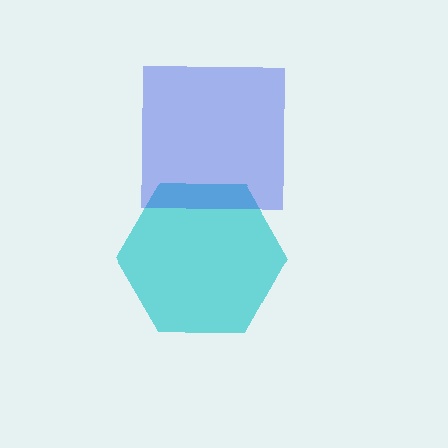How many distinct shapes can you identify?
There are 2 distinct shapes: a cyan hexagon, a blue square.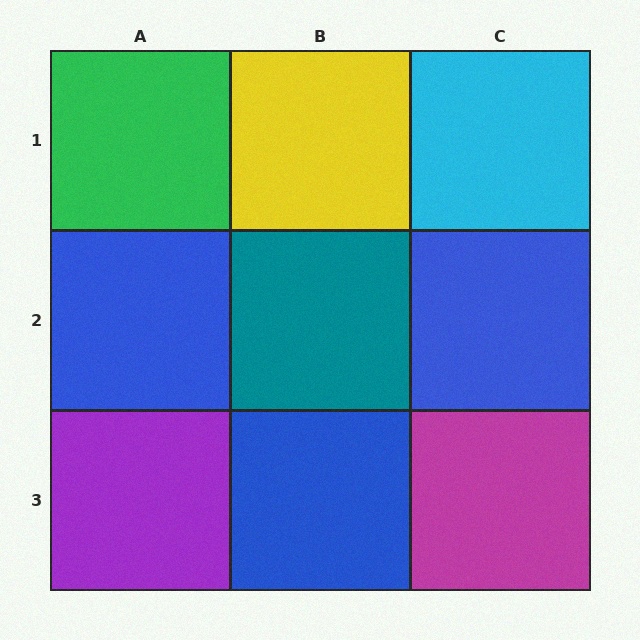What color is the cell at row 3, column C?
Magenta.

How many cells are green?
1 cell is green.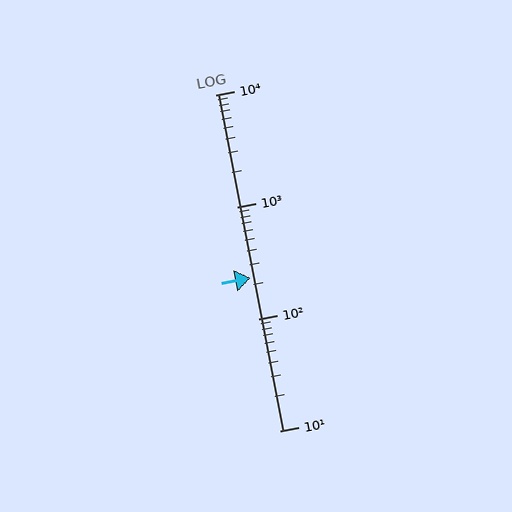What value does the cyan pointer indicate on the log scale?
The pointer indicates approximately 230.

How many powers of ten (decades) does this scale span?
The scale spans 3 decades, from 10 to 10000.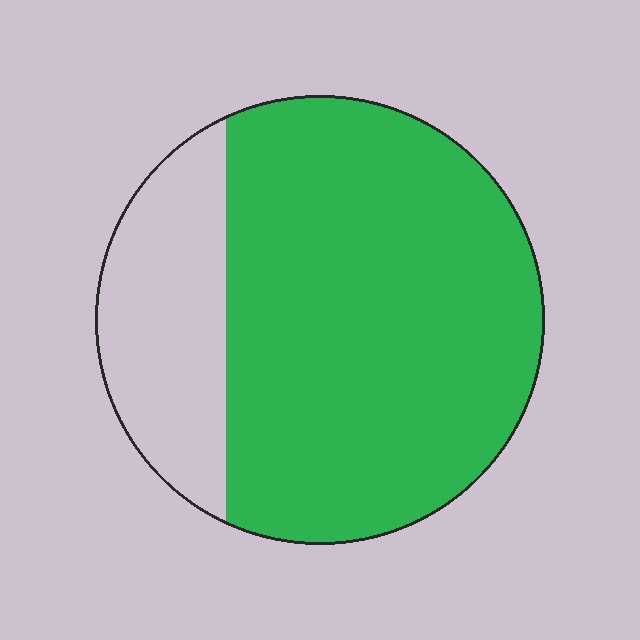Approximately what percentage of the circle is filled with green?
Approximately 75%.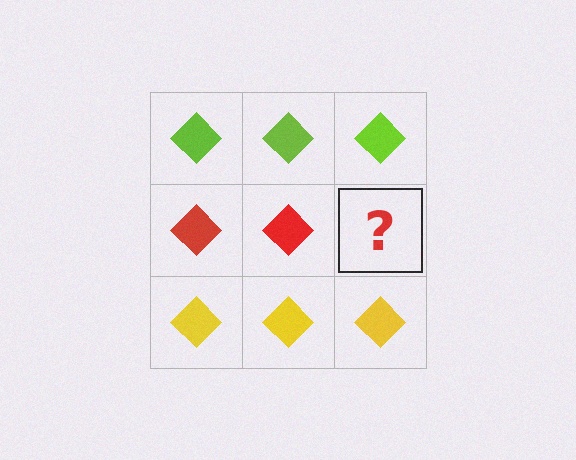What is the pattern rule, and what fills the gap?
The rule is that each row has a consistent color. The gap should be filled with a red diamond.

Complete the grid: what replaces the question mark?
The question mark should be replaced with a red diamond.